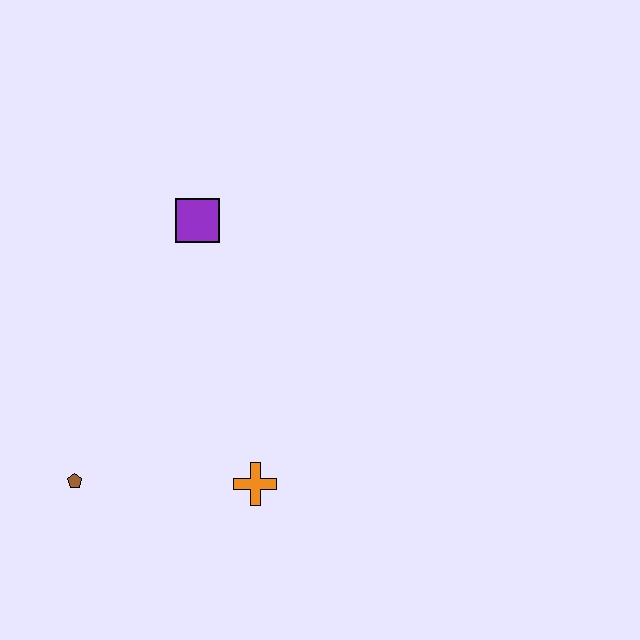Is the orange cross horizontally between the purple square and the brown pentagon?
No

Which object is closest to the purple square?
The orange cross is closest to the purple square.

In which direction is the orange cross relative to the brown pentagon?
The orange cross is to the right of the brown pentagon.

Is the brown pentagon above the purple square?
No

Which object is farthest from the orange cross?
The purple square is farthest from the orange cross.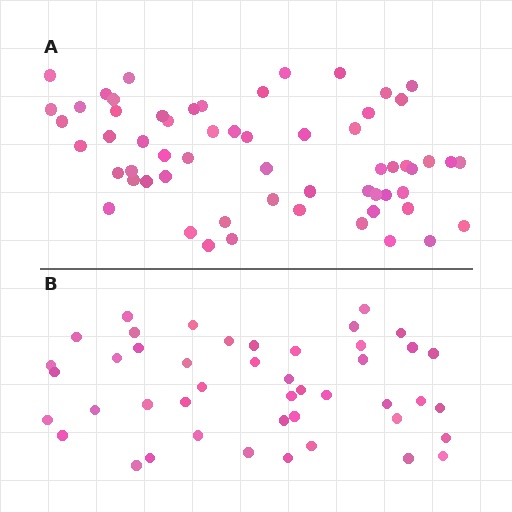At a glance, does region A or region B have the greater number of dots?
Region A (the top region) has more dots.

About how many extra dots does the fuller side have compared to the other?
Region A has approximately 15 more dots than region B.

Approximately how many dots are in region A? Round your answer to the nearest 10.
About 60 dots.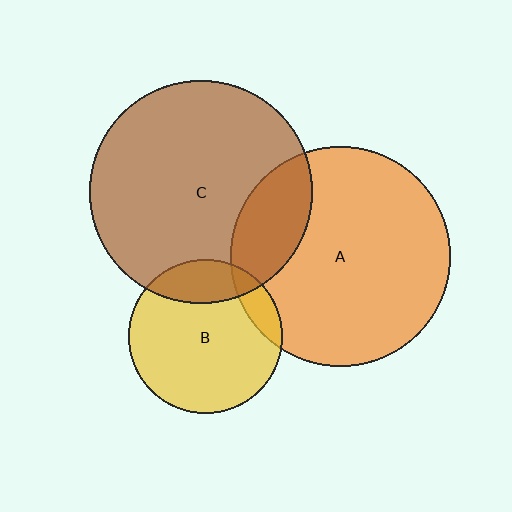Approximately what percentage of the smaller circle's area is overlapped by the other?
Approximately 10%.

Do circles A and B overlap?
Yes.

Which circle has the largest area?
Circle C (brown).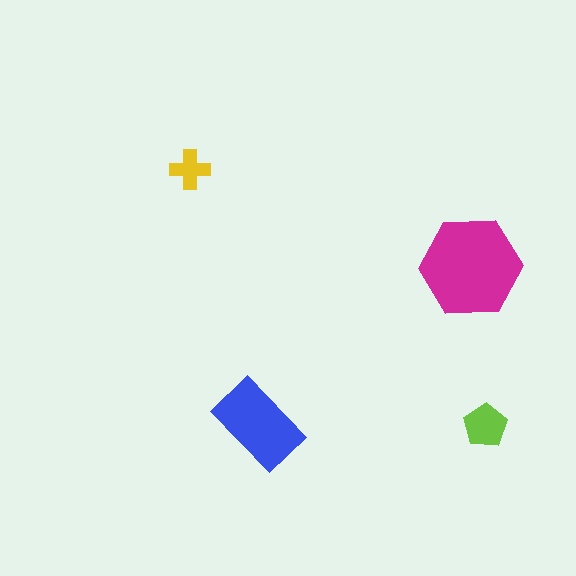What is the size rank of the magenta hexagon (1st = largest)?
1st.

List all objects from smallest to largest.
The yellow cross, the lime pentagon, the blue rectangle, the magenta hexagon.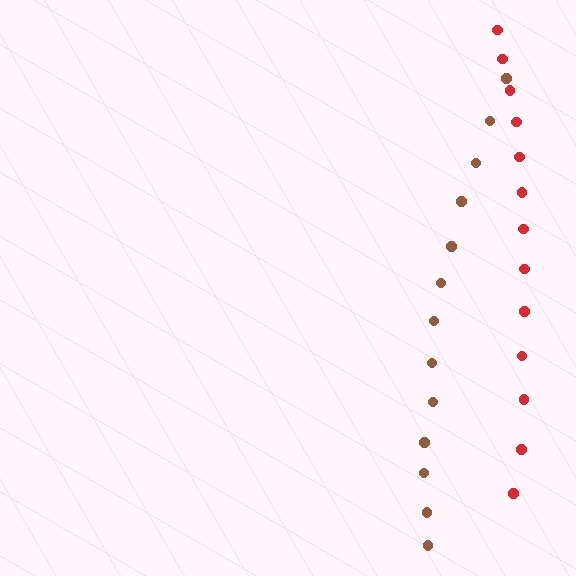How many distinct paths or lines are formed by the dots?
There are 2 distinct paths.